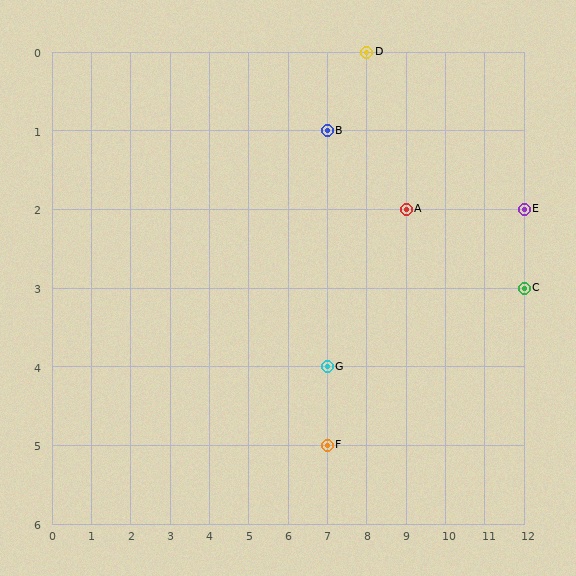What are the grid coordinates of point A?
Point A is at grid coordinates (9, 2).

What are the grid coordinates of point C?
Point C is at grid coordinates (12, 3).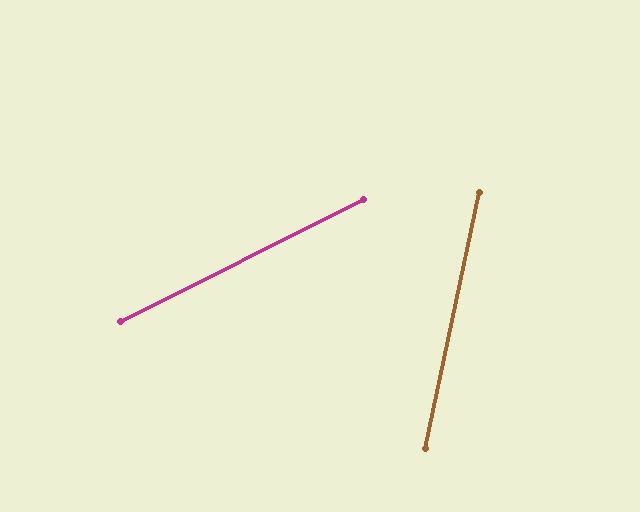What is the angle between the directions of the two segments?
Approximately 51 degrees.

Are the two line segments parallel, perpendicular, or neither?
Neither parallel nor perpendicular — they differ by about 51°.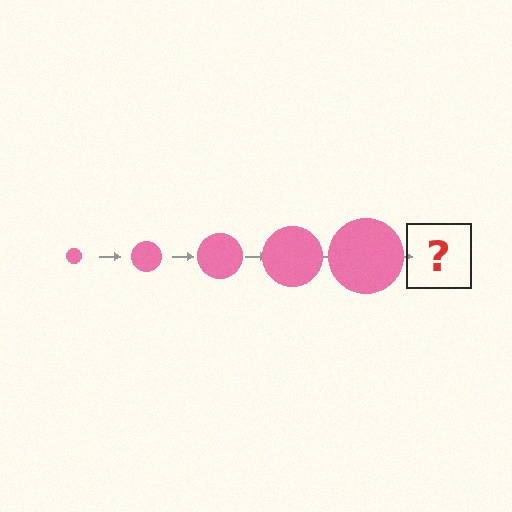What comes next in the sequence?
The next element should be a pink circle, larger than the previous one.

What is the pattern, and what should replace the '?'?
The pattern is that the circle gets progressively larger each step. The '?' should be a pink circle, larger than the previous one.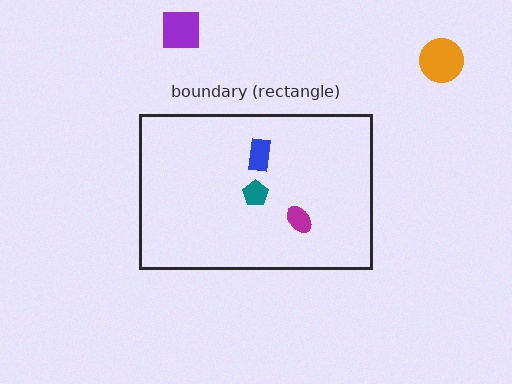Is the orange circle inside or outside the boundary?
Outside.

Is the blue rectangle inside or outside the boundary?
Inside.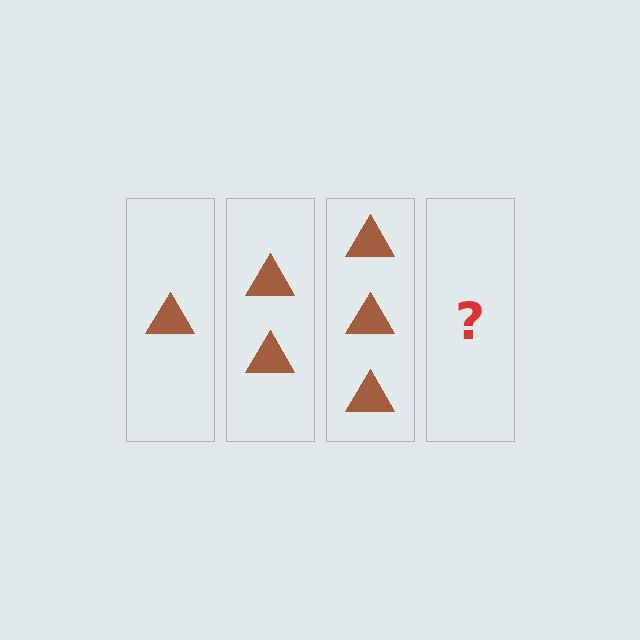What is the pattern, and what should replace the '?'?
The pattern is that each step adds one more triangle. The '?' should be 4 triangles.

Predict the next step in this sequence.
The next step is 4 triangles.